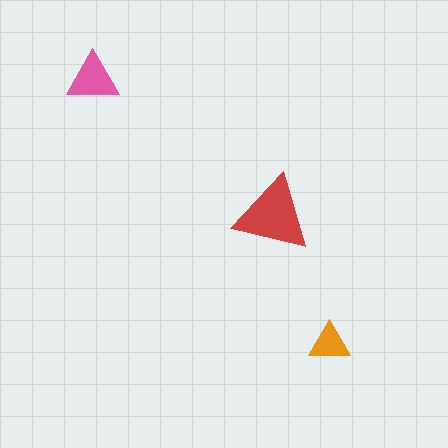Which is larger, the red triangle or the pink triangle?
The red one.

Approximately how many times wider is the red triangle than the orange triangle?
About 2 times wider.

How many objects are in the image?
There are 3 objects in the image.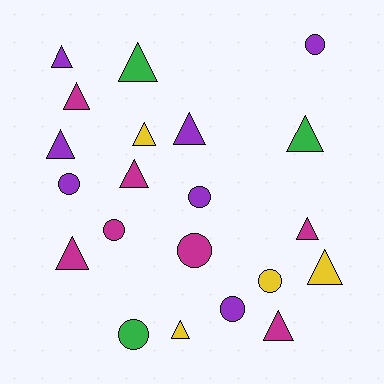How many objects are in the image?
There are 21 objects.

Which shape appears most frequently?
Triangle, with 13 objects.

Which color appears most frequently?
Purple, with 7 objects.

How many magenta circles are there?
There are 2 magenta circles.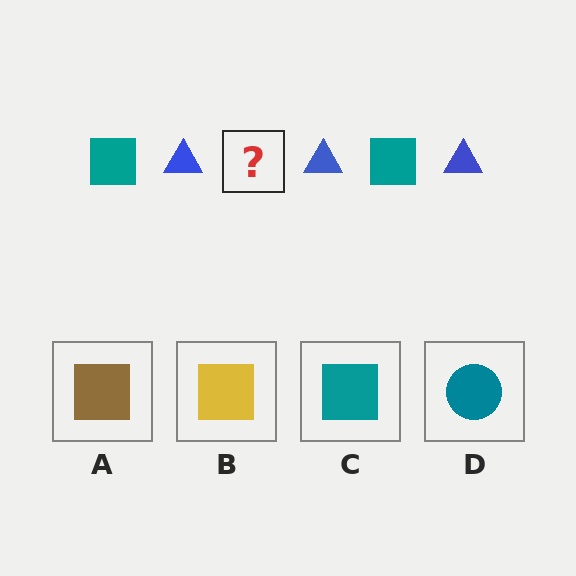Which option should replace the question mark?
Option C.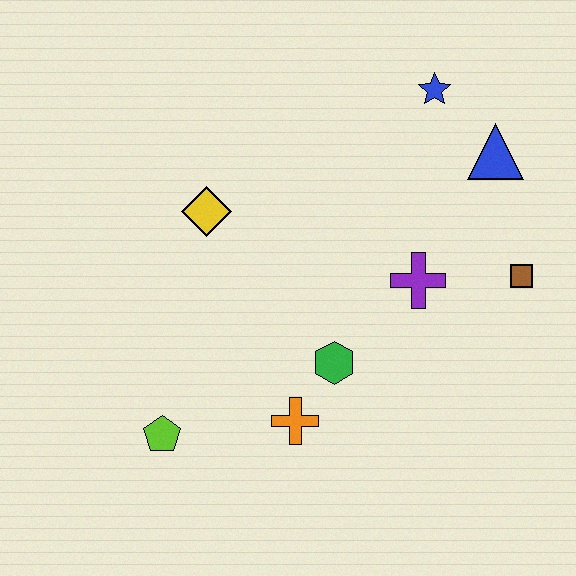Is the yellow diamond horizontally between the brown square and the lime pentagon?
Yes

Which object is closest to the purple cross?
The brown square is closest to the purple cross.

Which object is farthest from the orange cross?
The blue star is farthest from the orange cross.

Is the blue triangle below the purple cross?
No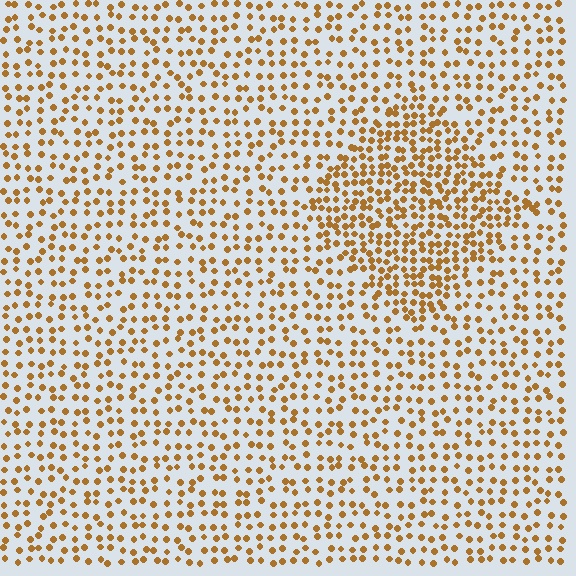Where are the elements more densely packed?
The elements are more densely packed inside the diamond boundary.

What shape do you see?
I see a diamond.